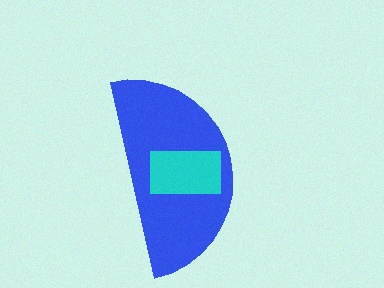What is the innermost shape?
The cyan rectangle.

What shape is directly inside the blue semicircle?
The cyan rectangle.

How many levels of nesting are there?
2.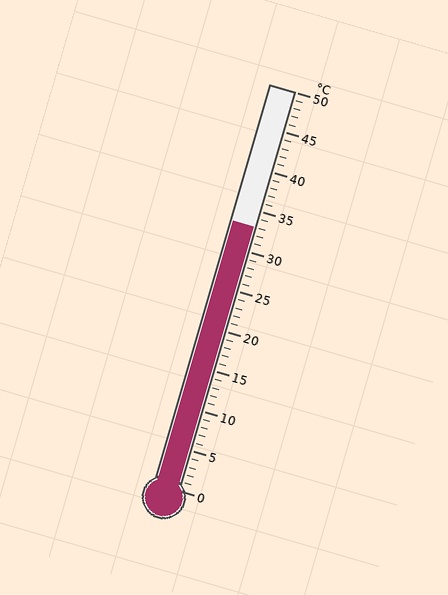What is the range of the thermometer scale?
The thermometer scale ranges from 0°C to 50°C.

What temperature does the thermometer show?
The thermometer shows approximately 33°C.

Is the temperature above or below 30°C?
The temperature is above 30°C.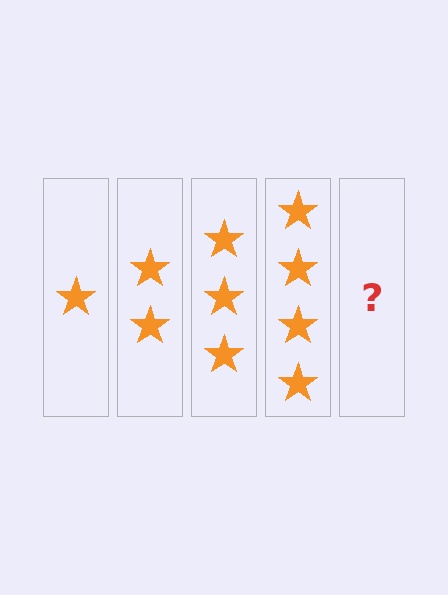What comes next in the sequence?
The next element should be 5 stars.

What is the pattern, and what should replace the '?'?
The pattern is that each step adds one more star. The '?' should be 5 stars.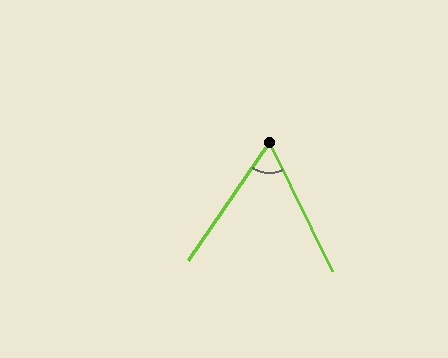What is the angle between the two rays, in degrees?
Approximately 61 degrees.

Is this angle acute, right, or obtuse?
It is acute.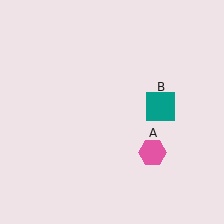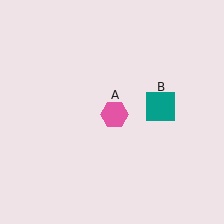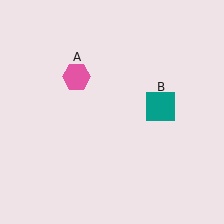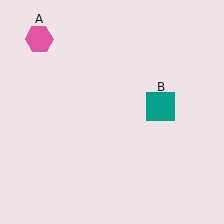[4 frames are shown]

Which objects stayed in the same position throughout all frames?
Teal square (object B) remained stationary.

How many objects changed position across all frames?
1 object changed position: pink hexagon (object A).